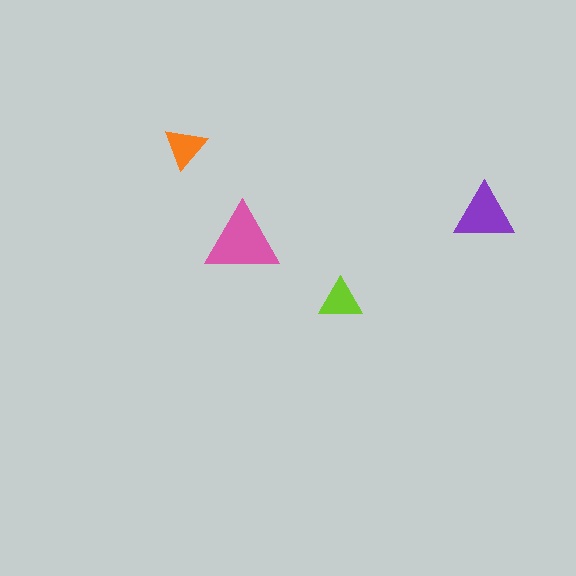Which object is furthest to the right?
The purple triangle is rightmost.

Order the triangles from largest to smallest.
the pink one, the purple one, the lime one, the orange one.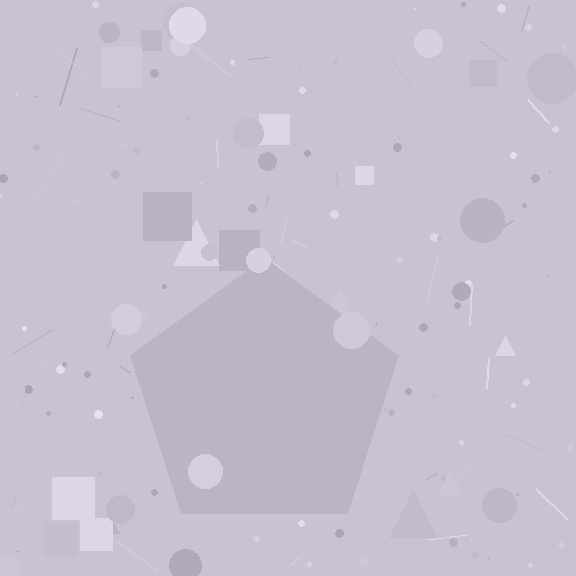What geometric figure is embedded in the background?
A pentagon is embedded in the background.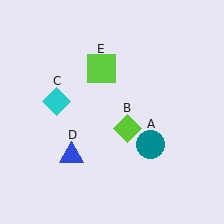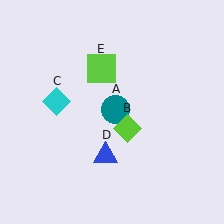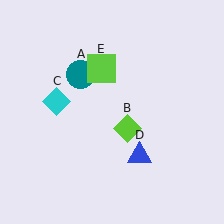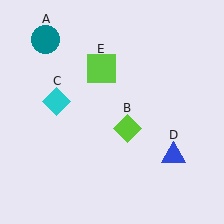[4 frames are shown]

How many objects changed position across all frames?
2 objects changed position: teal circle (object A), blue triangle (object D).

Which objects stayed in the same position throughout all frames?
Lime diamond (object B) and cyan diamond (object C) and lime square (object E) remained stationary.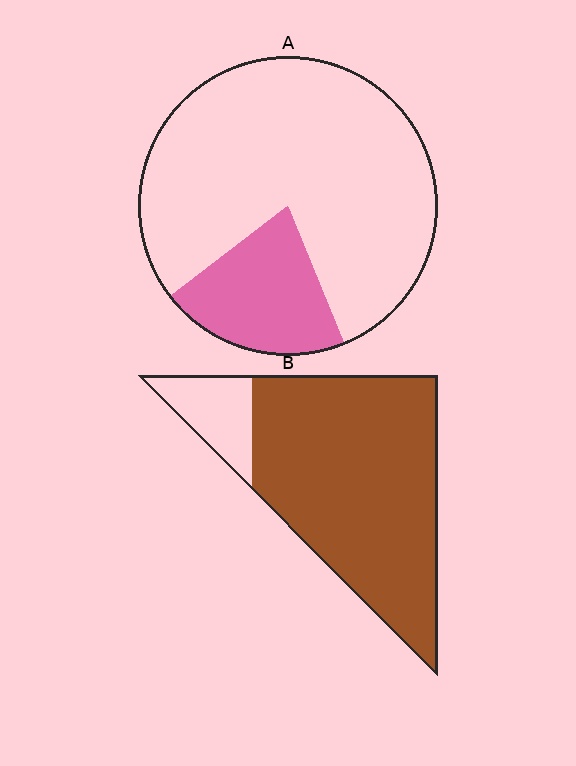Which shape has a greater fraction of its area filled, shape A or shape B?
Shape B.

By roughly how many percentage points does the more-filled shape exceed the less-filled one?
By roughly 65 percentage points (B over A).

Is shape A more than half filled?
No.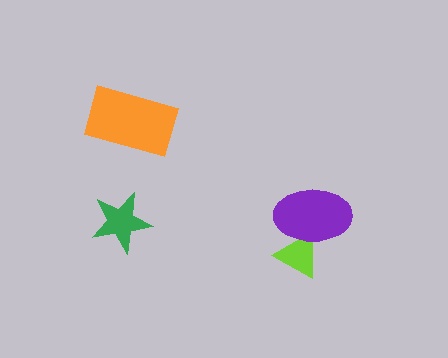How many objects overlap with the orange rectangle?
0 objects overlap with the orange rectangle.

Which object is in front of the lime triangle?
The purple ellipse is in front of the lime triangle.